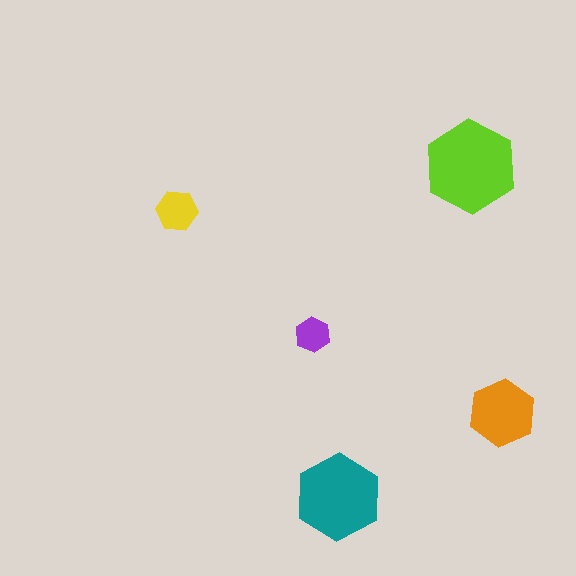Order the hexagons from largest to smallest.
the lime one, the teal one, the orange one, the yellow one, the purple one.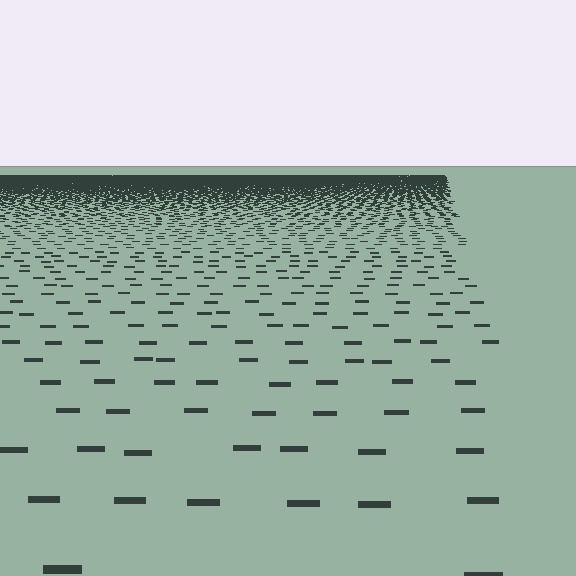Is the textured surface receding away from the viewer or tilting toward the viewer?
The surface is receding away from the viewer. Texture elements get smaller and denser toward the top.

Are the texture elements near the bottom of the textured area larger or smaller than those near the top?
Larger. Near the bottom, elements are closer to the viewer and appear at a bigger on-screen size.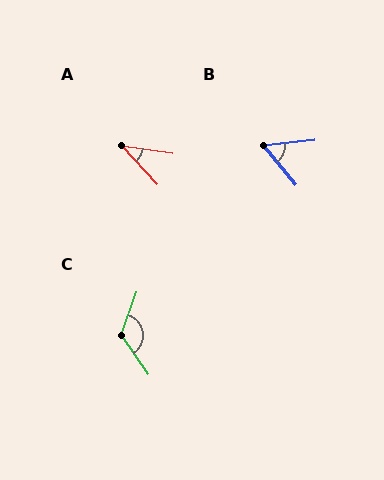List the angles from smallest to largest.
A (40°), B (57°), C (126°).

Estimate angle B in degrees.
Approximately 57 degrees.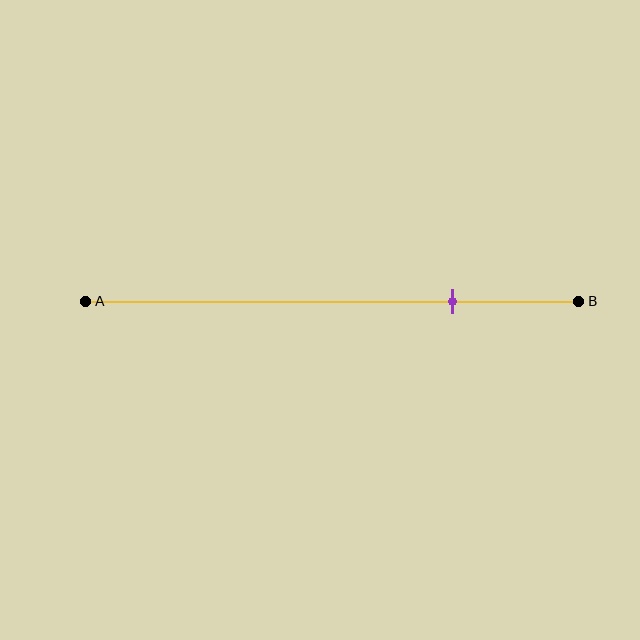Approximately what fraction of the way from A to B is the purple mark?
The purple mark is approximately 75% of the way from A to B.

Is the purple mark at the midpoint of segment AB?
No, the mark is at about 75% from A, not at the 50% midpoint.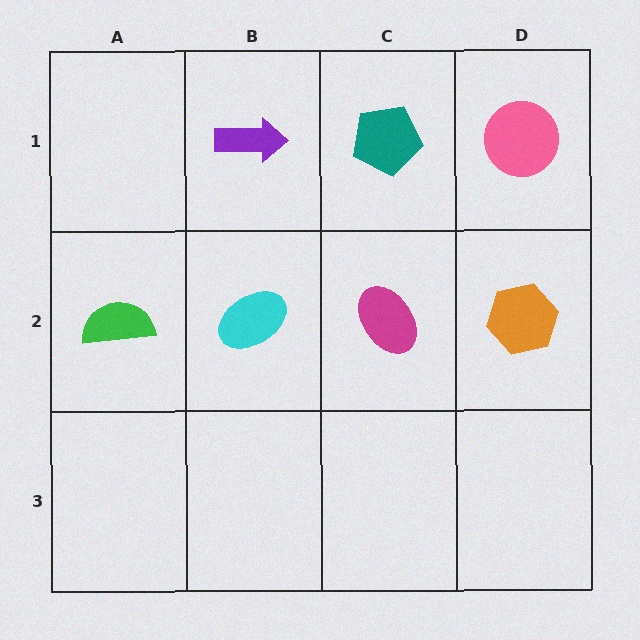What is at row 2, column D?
An orange hexagon.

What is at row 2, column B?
A cyan ellipse.